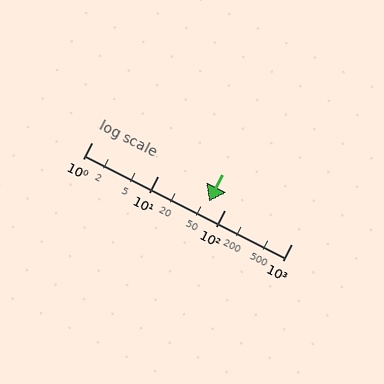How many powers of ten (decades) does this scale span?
The scale spans 3 decades, from 1 to 1000.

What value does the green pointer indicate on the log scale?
The pointer indicates approximately 58.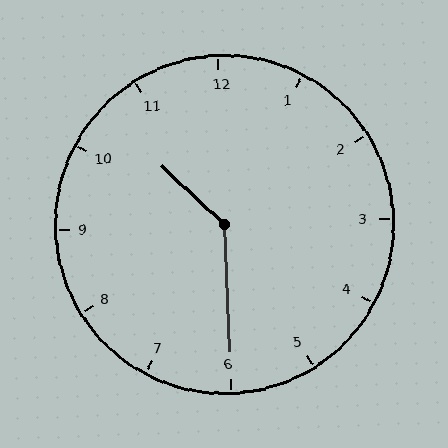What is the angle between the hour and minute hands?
Approximately 135 degrees.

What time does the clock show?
10:30.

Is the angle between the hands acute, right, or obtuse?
It is obtuse.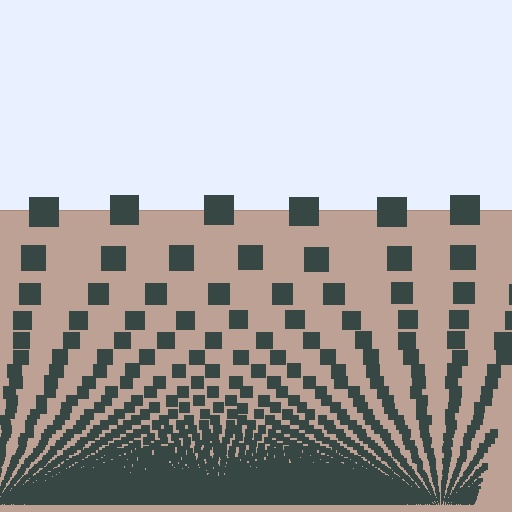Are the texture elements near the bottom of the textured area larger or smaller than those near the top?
Smaller. The gradient is inverted — elements near the bottom are smaller and denser.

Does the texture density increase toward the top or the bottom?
Density increases toward the bottom.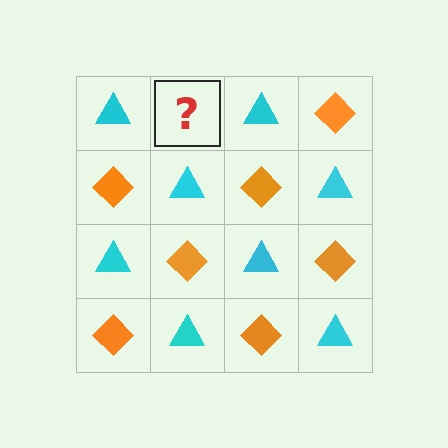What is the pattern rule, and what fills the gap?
The rule is that it alternates cyan triangle and orange diamond in a checkerboard pattern. The gap should be filled with an orange diamond.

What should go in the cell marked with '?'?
The missing cell should contain an orange diamond.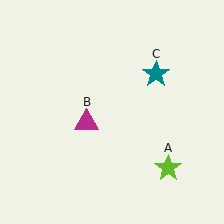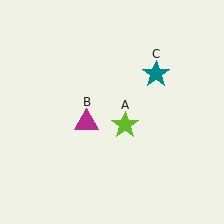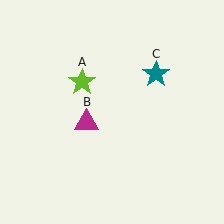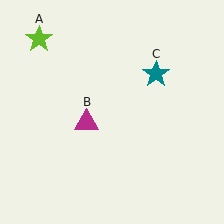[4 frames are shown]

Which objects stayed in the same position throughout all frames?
Magenta triangle (object B) and teal star (object C) remained stationary.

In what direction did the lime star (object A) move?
The lime star (object A) moved up and to the left.